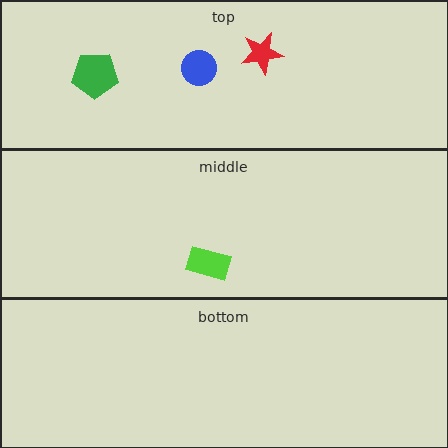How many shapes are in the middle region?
1.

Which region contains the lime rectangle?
The middle region.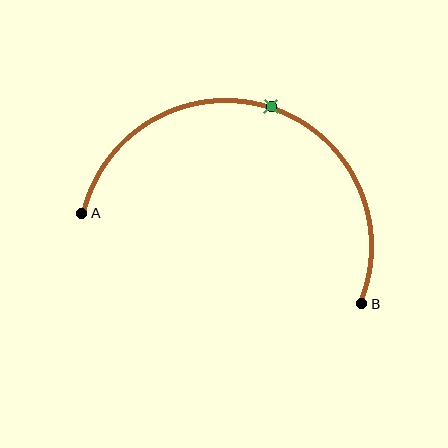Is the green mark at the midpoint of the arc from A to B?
Yes. The green mark lies on the arc at equal arc-length from both A and B — it is the arc midpoint.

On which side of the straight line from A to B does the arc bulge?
The arc bulges above the straight line connecting A and B.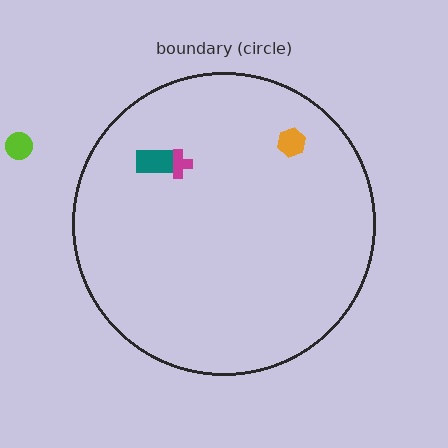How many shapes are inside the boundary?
3 inside, 1 outside.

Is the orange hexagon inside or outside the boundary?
Inside.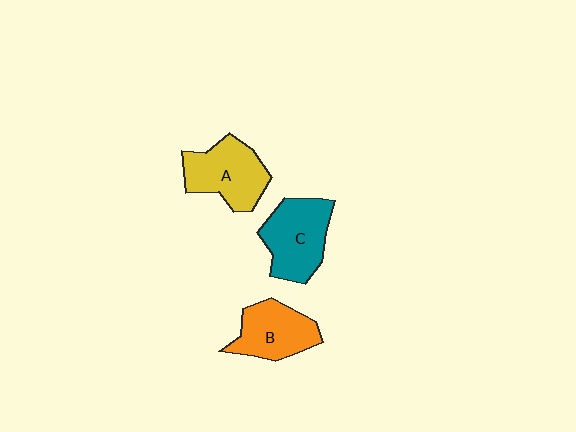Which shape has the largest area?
Shape C (teal).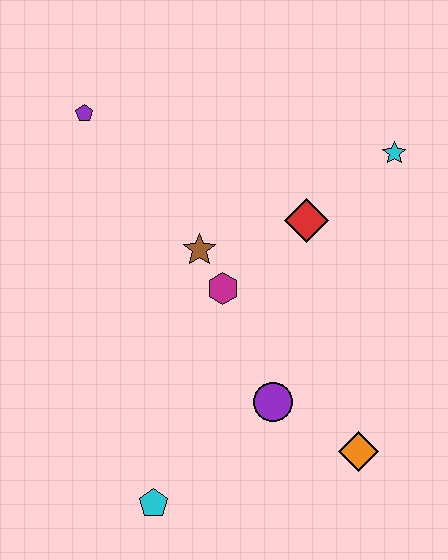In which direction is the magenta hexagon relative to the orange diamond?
The magenta hexagon is above the orange diamond.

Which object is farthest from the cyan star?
The cyan pentagon is farthest from the cyan star.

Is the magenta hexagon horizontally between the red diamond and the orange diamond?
No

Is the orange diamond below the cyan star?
Yes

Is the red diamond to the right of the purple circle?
Yes